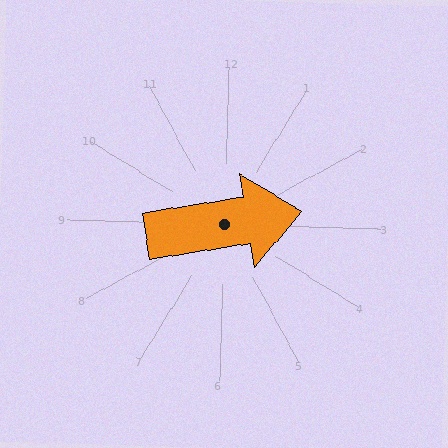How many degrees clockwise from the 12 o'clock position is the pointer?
Approximately 79 degrees.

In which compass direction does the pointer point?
East.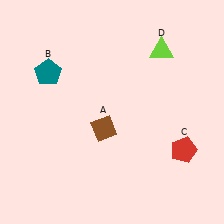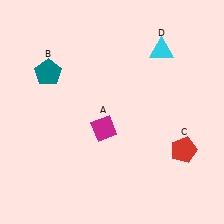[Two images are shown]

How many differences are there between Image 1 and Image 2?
There are 2 differences between the two images.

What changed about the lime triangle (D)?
In Image 1, D is lime. In Image 2, it changed to cyan.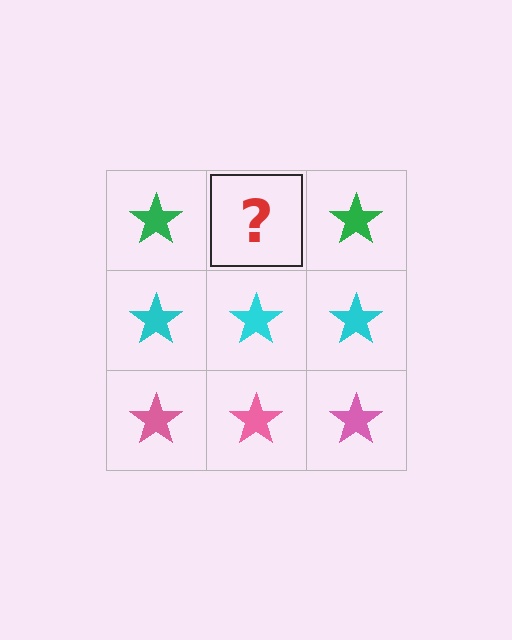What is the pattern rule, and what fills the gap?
The rule is that each row has a consistent color. The gap should be filled with a green star.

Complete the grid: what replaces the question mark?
The question mark should be replaced with a green star.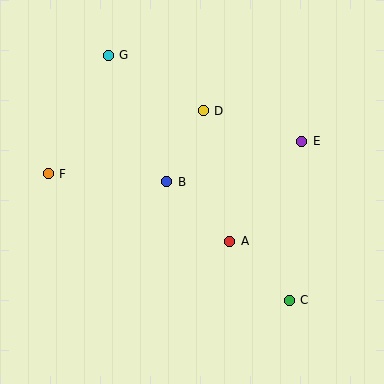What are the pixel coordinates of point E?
Point E is at (302, 141).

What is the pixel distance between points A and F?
The distance between A and F is 193 pixels.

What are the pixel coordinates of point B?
Point B is at (167, 182).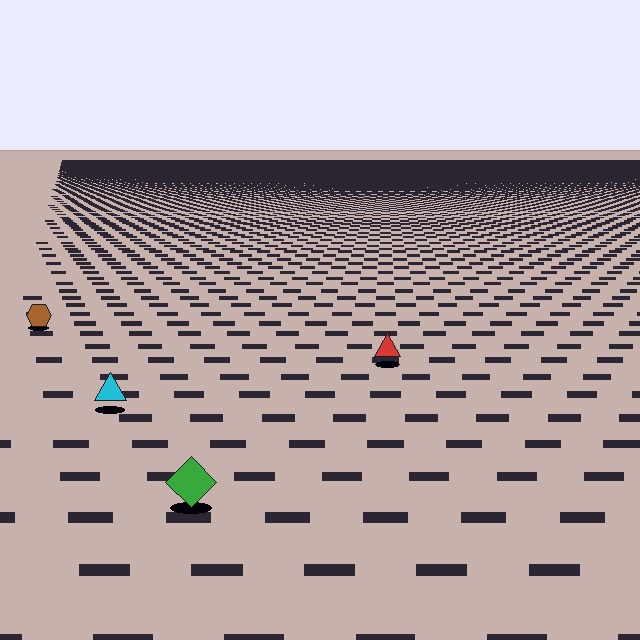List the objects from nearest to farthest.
From nearest to farthest: the green diamond, the cyan triangle, the red triangle, the brown hexagon.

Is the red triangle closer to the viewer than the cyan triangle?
No. The cyan triangle is closer — you can tell from the texture gradient: the ground texture is coarser near it.